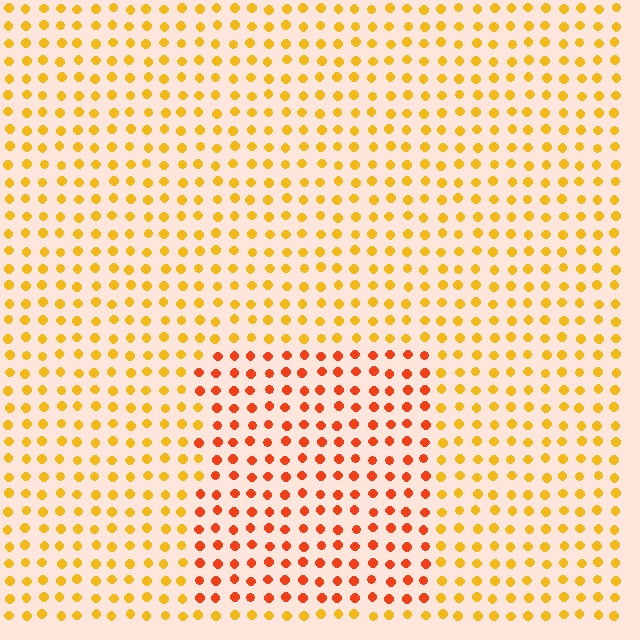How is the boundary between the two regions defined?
The boundary is defined purely by a slight shift in hue (about 34 degrees). Spacing, size, and orientation are identical on both sides.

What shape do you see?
I see a rectangle.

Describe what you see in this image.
The image is filled with small yellow elements in a uniform arrangement. A rectangle-shaped region is visible where the elements are tinted to a slightly different hue, forming a subtle color boundary.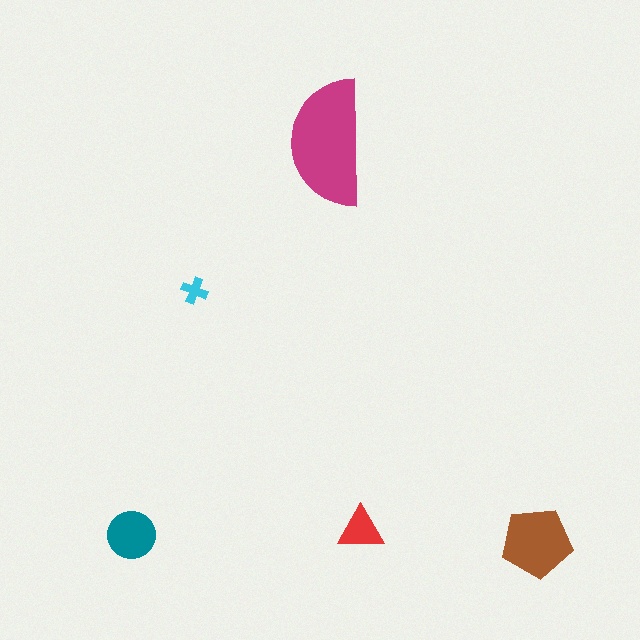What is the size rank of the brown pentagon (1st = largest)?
2nd.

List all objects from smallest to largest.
The cyan cross, the red triangle, the teal circle, the brown pentagon, the magenta semicircle.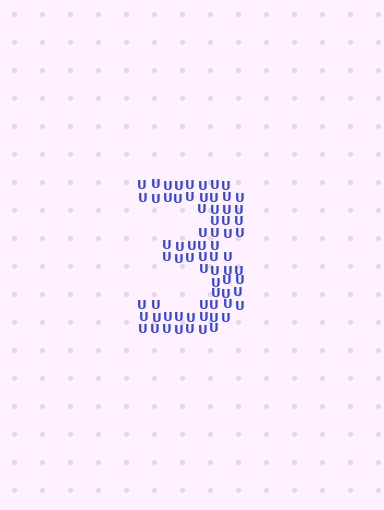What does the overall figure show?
The overall figure shows the digit 3.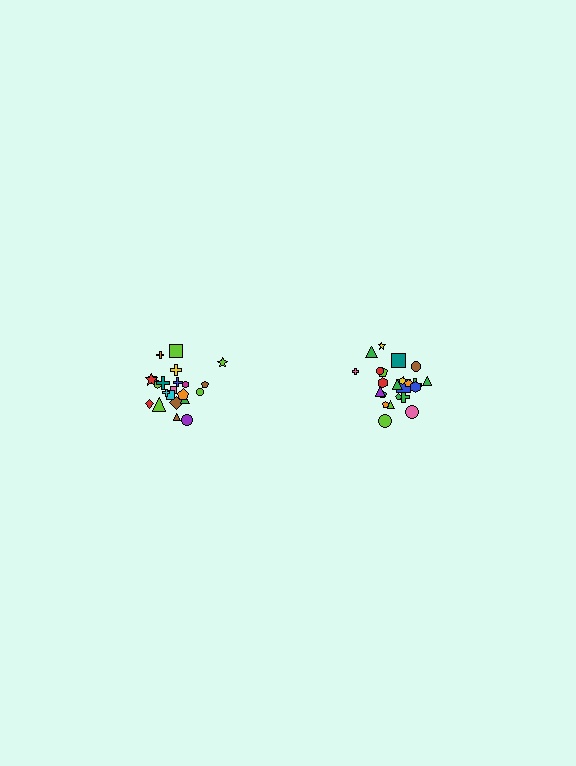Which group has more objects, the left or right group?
The right group.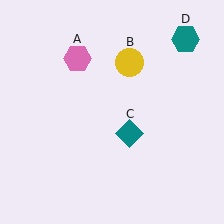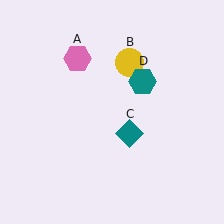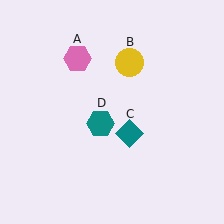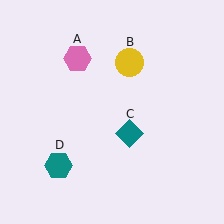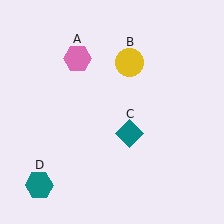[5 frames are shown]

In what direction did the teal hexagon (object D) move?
The teal hexagon (object D) moved down and to the left.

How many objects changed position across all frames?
1 object changed position: teal hexagon (object D).